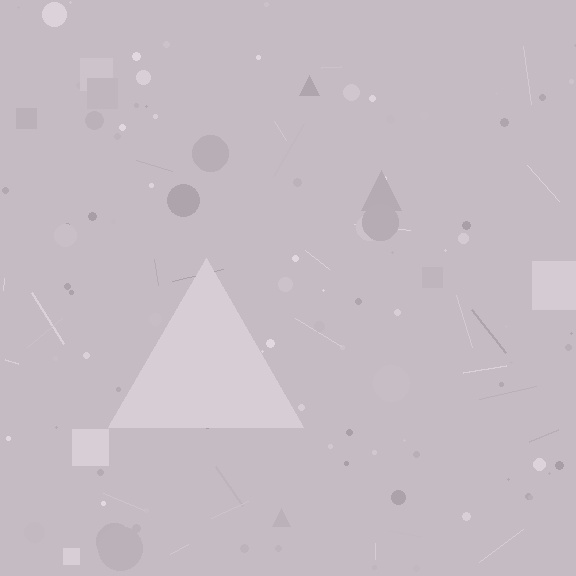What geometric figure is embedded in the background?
A triangle is embedded in the background.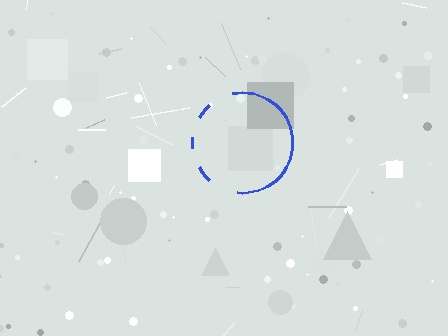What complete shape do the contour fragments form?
The contour fragments form a circle.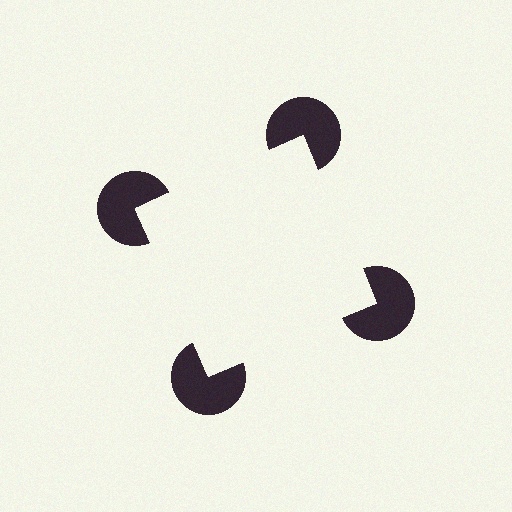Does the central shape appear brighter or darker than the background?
It typically appears slightly brighter than the background, even though no actual brightness change is drawn.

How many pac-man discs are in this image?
There are 4 — one at each vertex of the illusory square.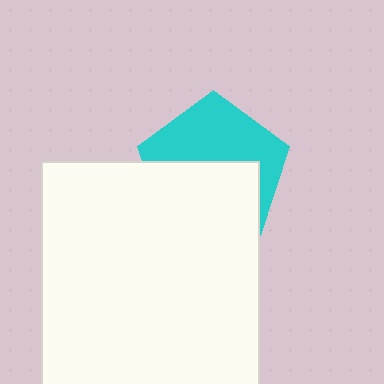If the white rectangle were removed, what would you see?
You would see the complete cyan pentagon.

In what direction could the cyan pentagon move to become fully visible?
The cyan pentagon could move up. That would shift it out from behind the white rectangle entirely.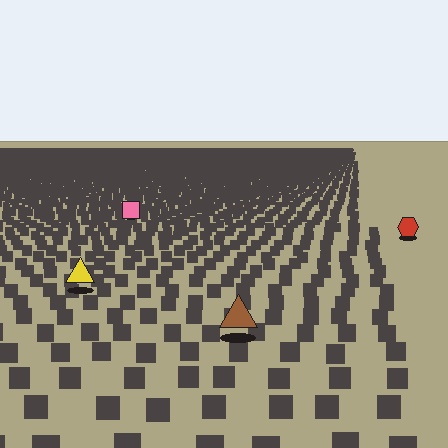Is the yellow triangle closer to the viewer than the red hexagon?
Yes. The yellow triangle is closer — you can tell from the texture gradient: the ground texture is coarser near it.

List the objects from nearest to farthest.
From nearest to farthest: the brown triangle, the yellow triangle, the red hexagon, the pink square.